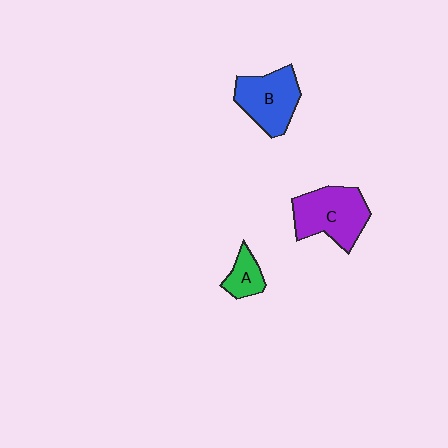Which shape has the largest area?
Shape C (purple).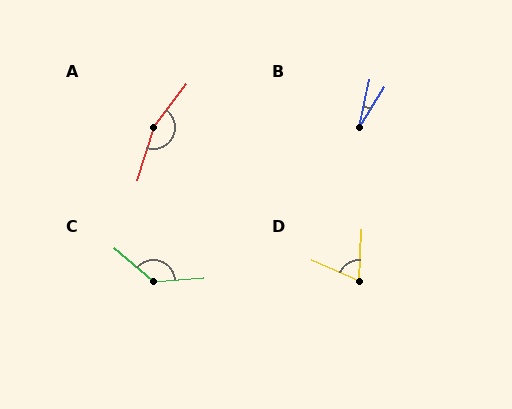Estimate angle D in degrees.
Approximately 68 degrees.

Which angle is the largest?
A, at approximately 160 degrees.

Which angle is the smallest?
B, at approximately 20 degrees.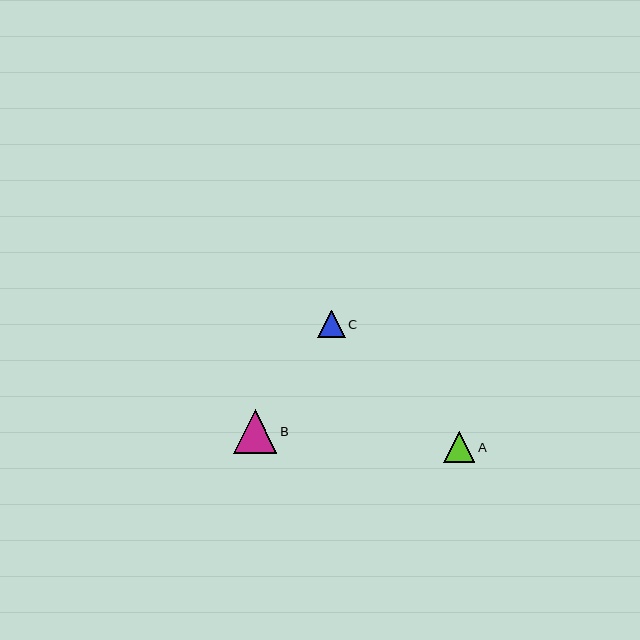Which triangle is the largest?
Triangle B is the largest with a size of approximately 44 pixels.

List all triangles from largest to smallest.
From largest to smallest: B, A, C.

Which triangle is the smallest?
Triangle C is the smallest with a size of approximately 27 pixels.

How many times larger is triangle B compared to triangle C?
Triangle B is approximately 1.6 times the size of triangle C.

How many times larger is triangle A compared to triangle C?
Triangle A is approximately 1.2 times the size of triangle C.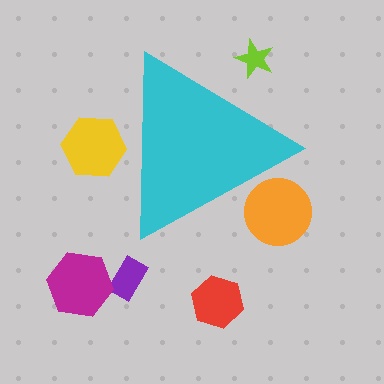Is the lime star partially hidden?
Yes, the lime star is partially hidden behind the cyan triangle.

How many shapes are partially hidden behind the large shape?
3 shapes are partially hidden.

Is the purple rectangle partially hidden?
No, the purple rectangle is fully visible.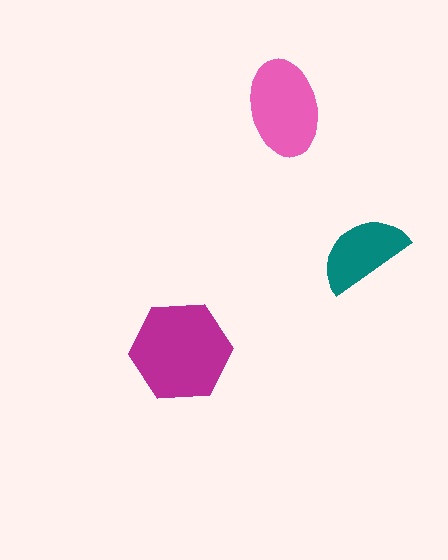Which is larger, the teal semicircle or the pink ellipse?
The pink ellipse.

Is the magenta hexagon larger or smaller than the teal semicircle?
Larger.